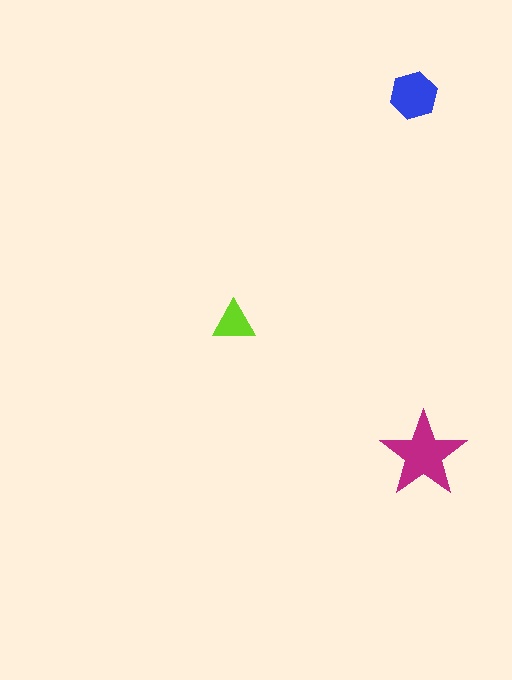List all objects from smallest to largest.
The lime triangle, the blue hexagon, the magenta star.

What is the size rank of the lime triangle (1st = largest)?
3rd.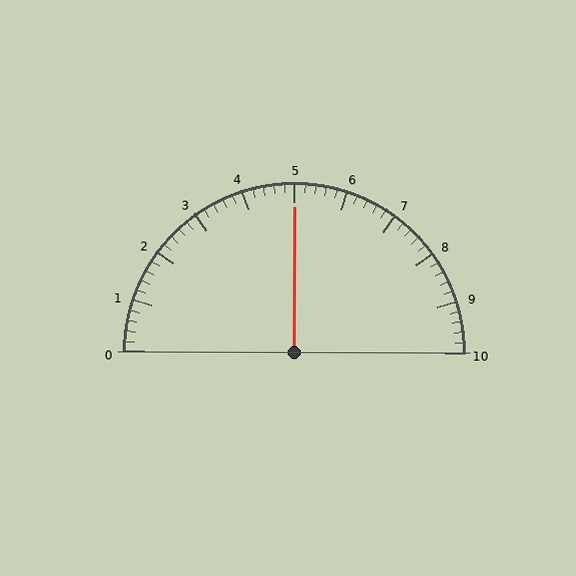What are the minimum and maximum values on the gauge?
The gauge ranges from 0 to 10.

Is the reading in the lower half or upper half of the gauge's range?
The reading is in the upper half of the range (0 to 10).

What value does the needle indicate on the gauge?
The needle indicates approximately 5.0.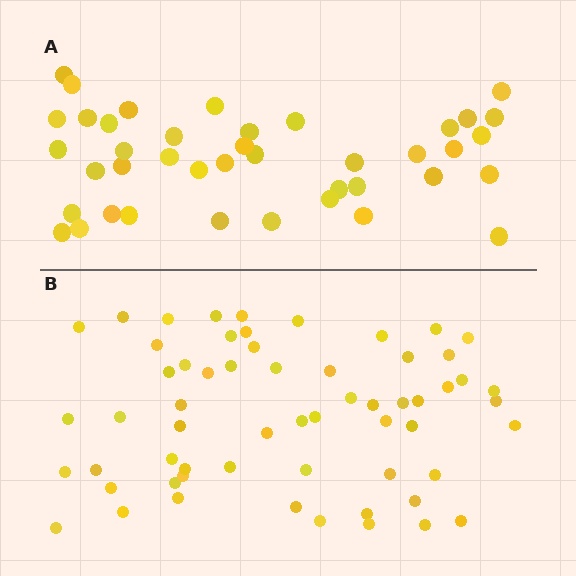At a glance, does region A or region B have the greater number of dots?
Region B (the bottom region) has more dots.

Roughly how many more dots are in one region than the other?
Region B has approximately 20 more dots than region A.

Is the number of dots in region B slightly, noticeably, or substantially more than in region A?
Region B has substantially more. The ratio is roughly 1.5 to 1.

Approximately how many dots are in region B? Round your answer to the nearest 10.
About 60 dots.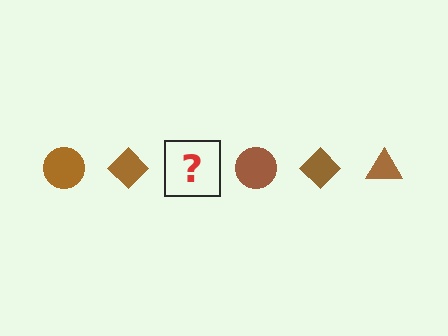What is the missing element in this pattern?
The missing element is a brown triangle.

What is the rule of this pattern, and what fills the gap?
The rule is that the pattern cycles through circle, diamond, triangle shapes in brown. The gap should be filled with a brown triangle.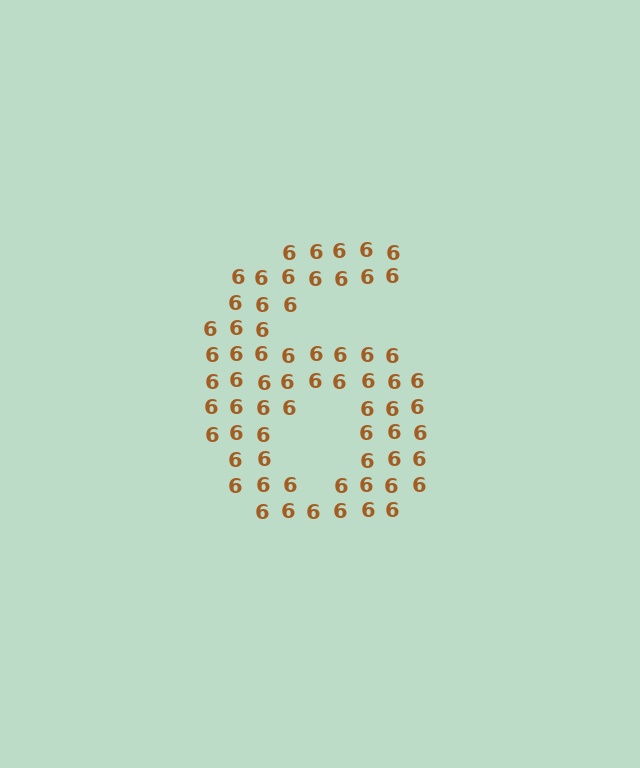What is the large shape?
The large shape is the digit 6.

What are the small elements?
The small elements are digit 6's.